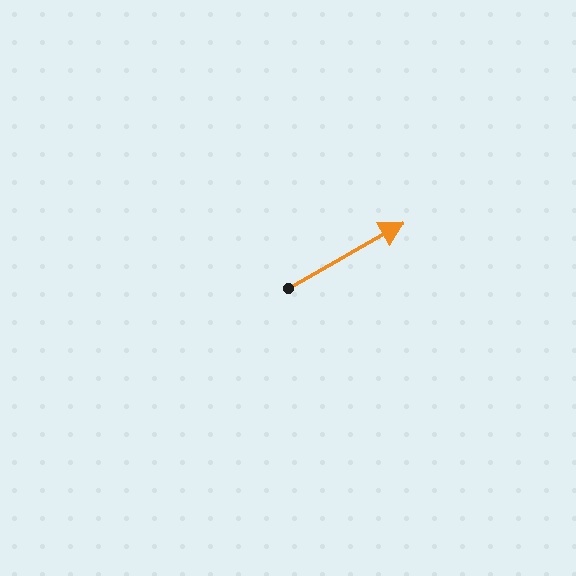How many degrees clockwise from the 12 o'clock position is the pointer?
Approximately 60 degrees.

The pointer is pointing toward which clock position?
Roughly 2 o'clock.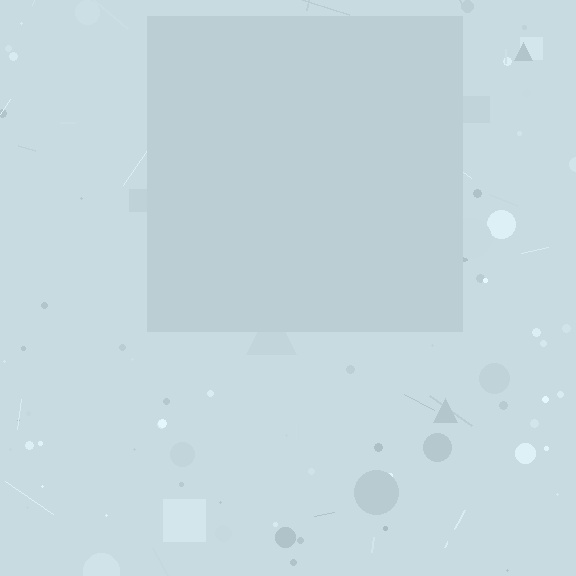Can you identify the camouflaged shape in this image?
The camouflaged shape is a square.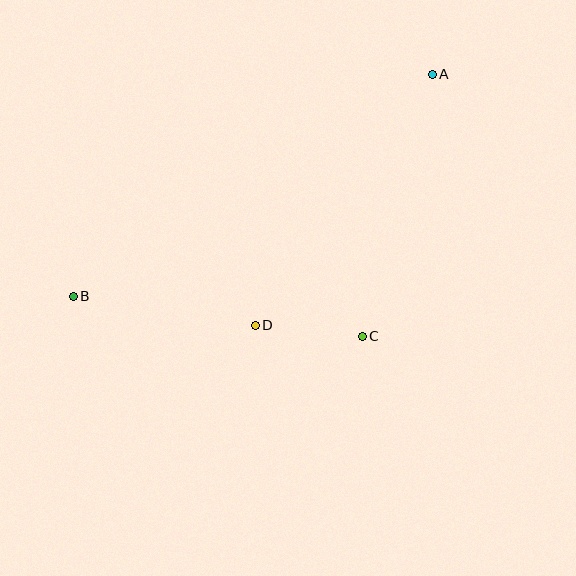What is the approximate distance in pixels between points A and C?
The distance between A and C is approximately 272 pixels.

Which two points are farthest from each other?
Points A and B are farthest from each other.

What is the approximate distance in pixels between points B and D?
The distance between B and D is approximately 185 pixels.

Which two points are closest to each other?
Points C and D are closest to each other.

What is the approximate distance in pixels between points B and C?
The distance between B and C is approximately 292 pixels.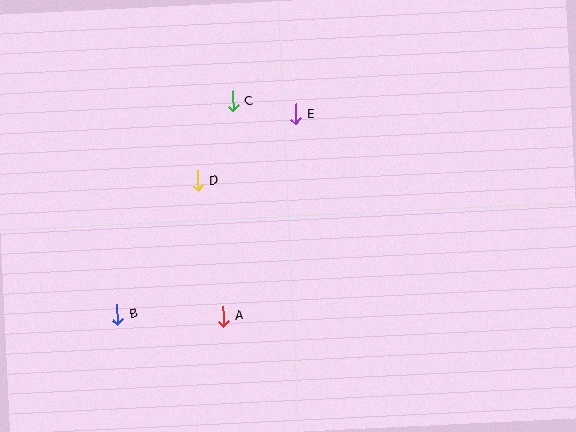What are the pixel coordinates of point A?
Point A is at (223, 317).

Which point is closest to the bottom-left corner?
Point B is closest to the bottom-left corner.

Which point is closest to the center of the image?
Point D at (198, 181) is closest to the center.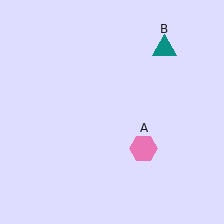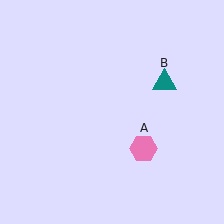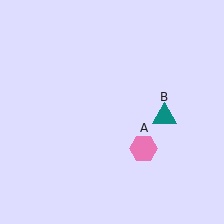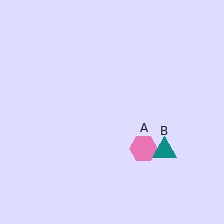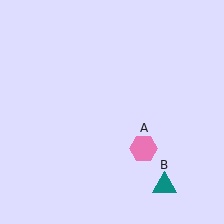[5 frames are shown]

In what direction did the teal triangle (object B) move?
The teal triangle (object B) moved down.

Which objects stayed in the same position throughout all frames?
Pink hexagon (object A) remained stationary.